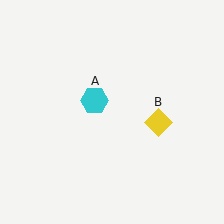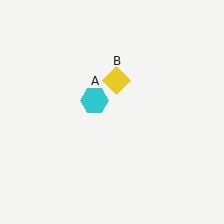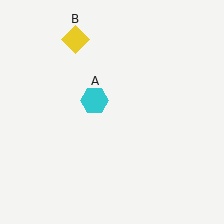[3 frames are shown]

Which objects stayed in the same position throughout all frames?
Cyan hexagon (object A) remained stationary.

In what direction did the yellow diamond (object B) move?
The yellow diamond (object B) moved up and to the left.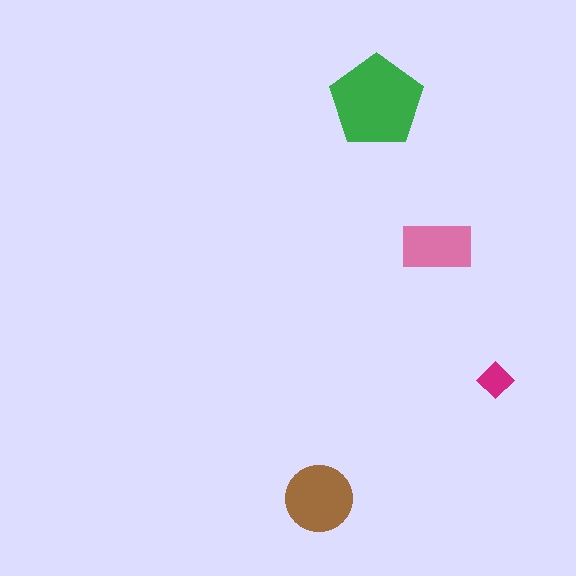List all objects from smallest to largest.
The magenta diamond, the pink rectangle, the brown circle, the green pentagon.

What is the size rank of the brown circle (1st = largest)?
2nd.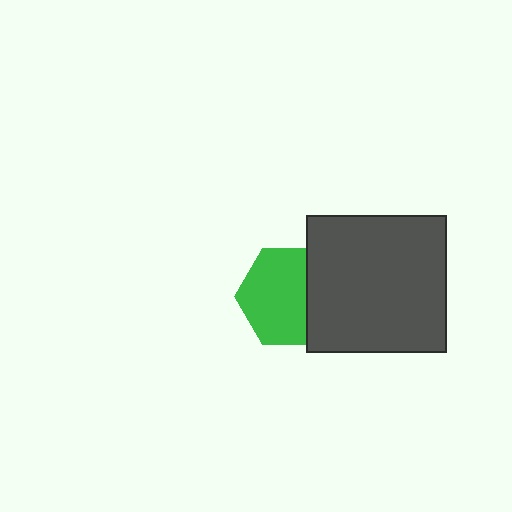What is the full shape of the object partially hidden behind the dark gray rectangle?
The partially hidden object is a green hexagon.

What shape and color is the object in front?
The object in front is a dark gray rectangle.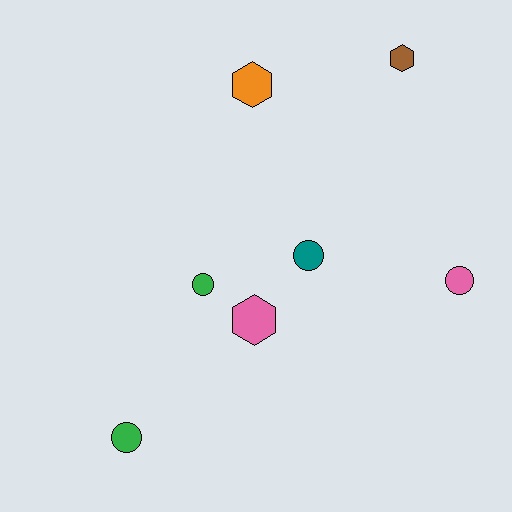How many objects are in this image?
There are 7 objects.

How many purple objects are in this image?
There are no purple objects.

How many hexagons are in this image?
There are 3 hexagons.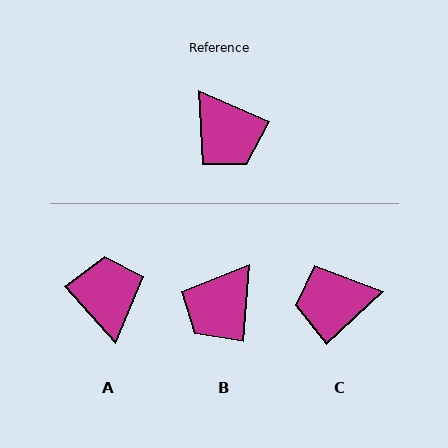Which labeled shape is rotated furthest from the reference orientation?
A, about 155 degrees away.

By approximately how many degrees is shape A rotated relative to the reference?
Approximately 155 degrees counter-clockwise.